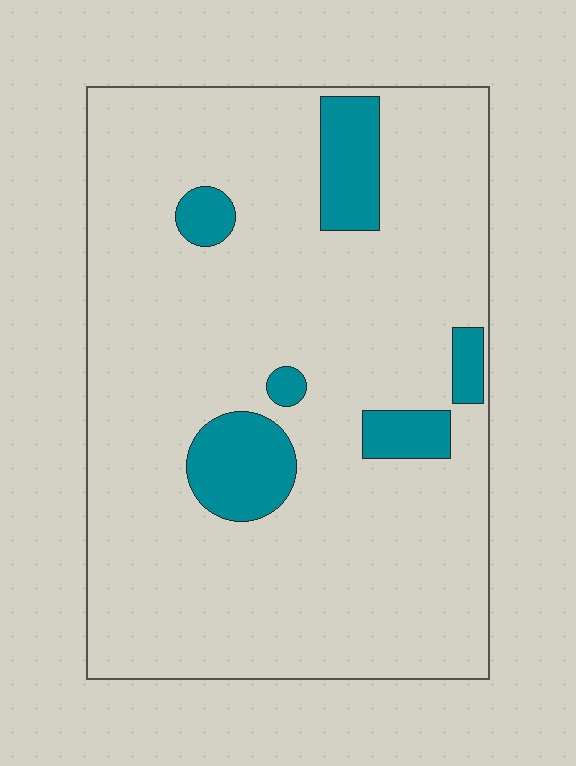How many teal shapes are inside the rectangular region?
6.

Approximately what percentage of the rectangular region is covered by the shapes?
Approximately 10%.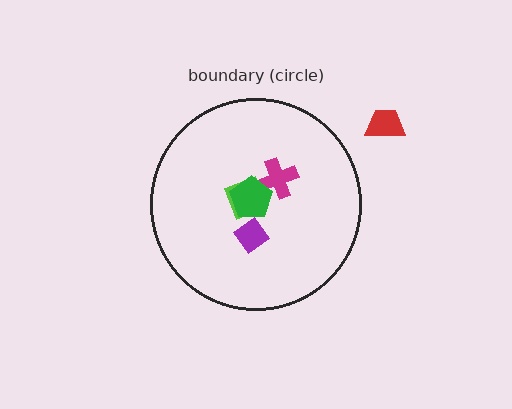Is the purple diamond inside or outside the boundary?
Inside.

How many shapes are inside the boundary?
4 inside, 1 outside.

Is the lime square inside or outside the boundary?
Inside.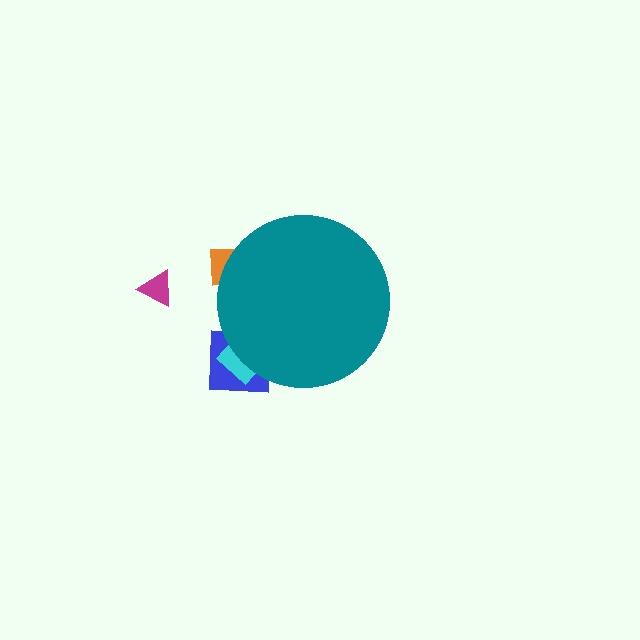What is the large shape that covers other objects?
A teal circle.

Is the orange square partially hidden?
Yes, the orange square is partially hidden behind the teal circle.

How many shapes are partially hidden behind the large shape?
3 shapes are partially hidden.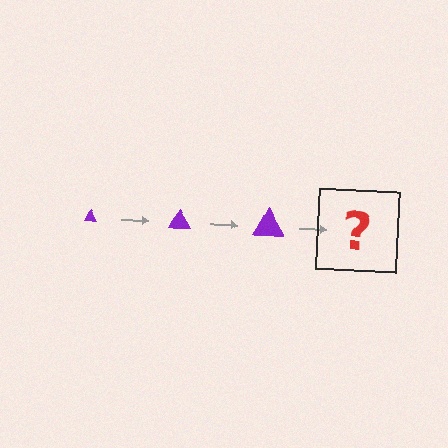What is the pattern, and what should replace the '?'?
The pattern is that the triangle gets progressively larger each step. The '?' should be a purple triangle, larger than the previous one.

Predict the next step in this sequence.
The next step is a purple triangle, larger than the previous one.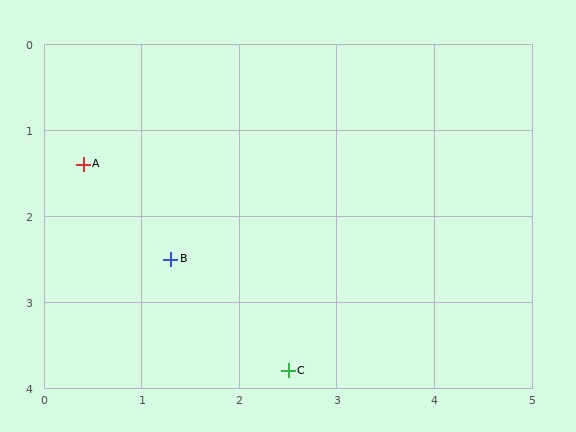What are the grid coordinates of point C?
Point C is at approximately (2.5, 3.8).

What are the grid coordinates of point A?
Point A is at approximately (0.4, 1.4).